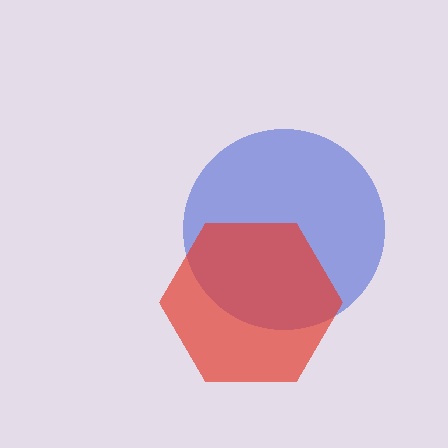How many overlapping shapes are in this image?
There are 2 overlapping shapes in the image.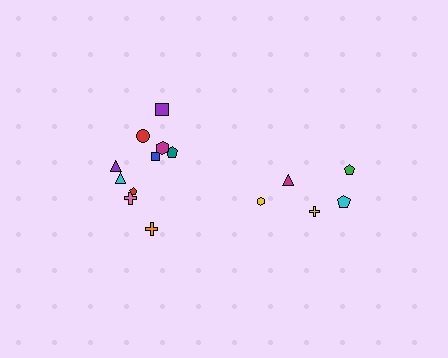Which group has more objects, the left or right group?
The left group.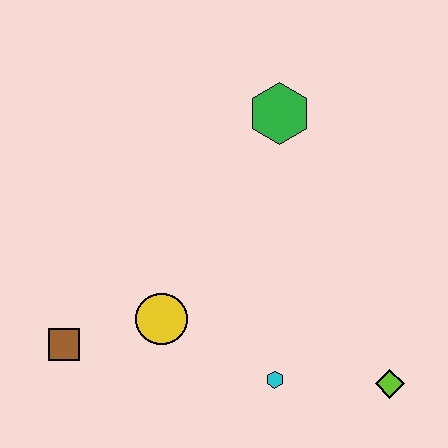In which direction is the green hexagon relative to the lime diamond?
The green hexagon is above the lime diamond.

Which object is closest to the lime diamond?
The cyan hexagon is closest to the lime diamond.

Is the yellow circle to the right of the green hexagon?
No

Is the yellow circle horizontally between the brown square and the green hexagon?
Yes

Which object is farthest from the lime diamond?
The brown square is farthest from the lime diamond.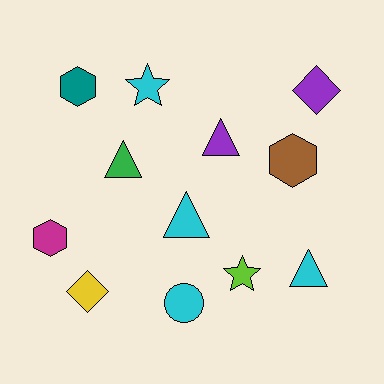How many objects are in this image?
There are 12 objects.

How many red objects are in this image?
There are no red objects.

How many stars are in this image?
There are 2 stars.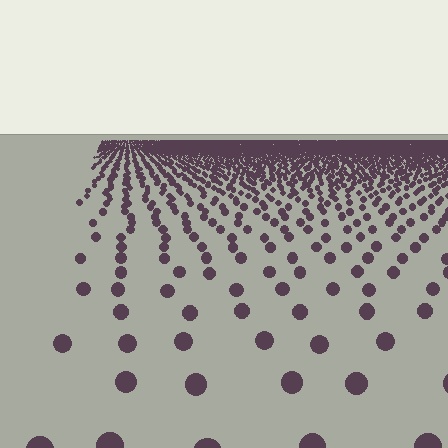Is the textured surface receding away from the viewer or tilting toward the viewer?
The surface is receding away from the viewer. Texture elements get smaller and denser toward the top.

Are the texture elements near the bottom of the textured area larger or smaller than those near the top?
Larger. Near the bottom, elements are closer to the viewer and appear at a bigger on-screen size.